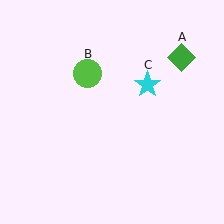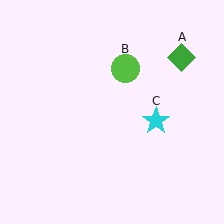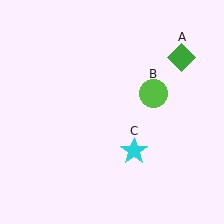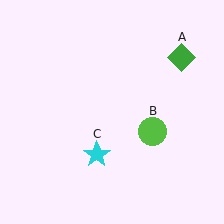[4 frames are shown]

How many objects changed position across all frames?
2 objects changed position: lime circle (object B), cyan star (object C).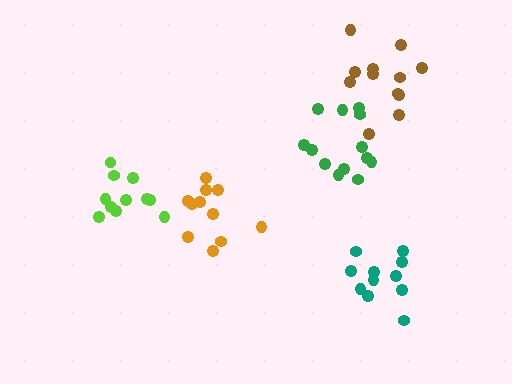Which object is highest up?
The brown cluster is topmost.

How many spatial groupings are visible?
There are 5 spatial groupings.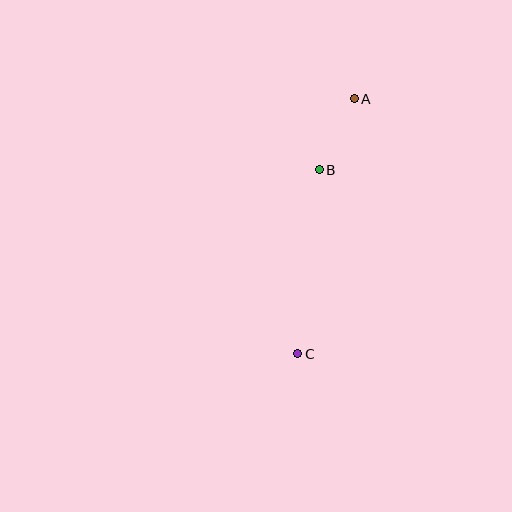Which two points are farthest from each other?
Points A and C are farthest from each other.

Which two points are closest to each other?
Points A and B are closest to each other.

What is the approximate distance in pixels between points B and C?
The distance between B and C is approximately 185 pixels.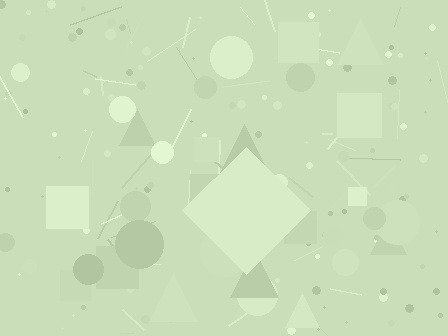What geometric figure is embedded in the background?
A diamond is embedded in the background.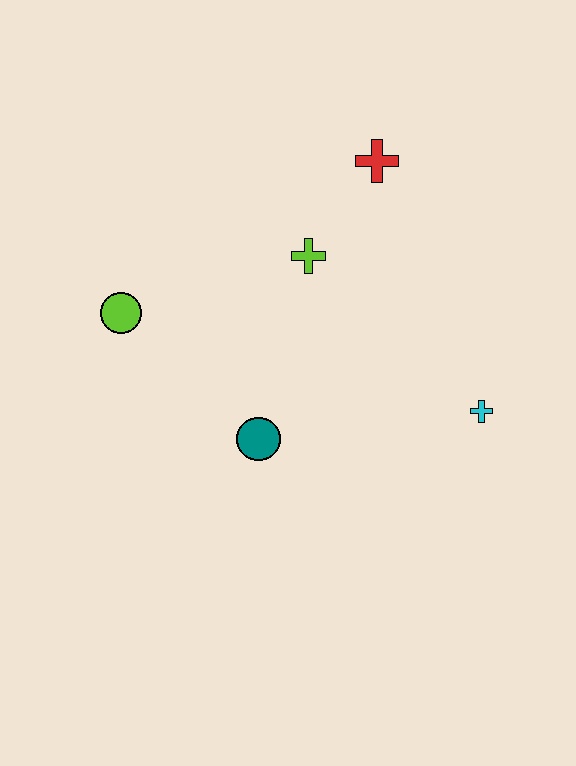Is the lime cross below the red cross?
Yes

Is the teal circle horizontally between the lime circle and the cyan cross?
Yes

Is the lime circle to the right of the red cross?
No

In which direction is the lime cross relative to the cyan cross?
The lime cross is to the left of the cyan cross.